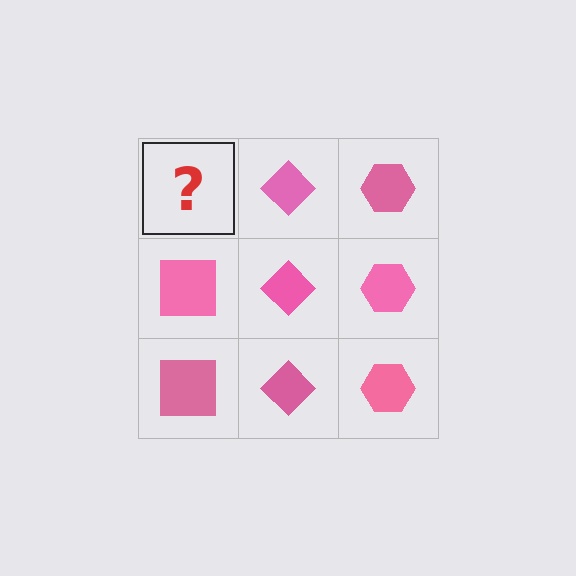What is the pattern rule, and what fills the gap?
The rule is that each column has a consistent shape. The gap should be filled with a pink square.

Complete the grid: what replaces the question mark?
The question mark should be replaced with a pink square.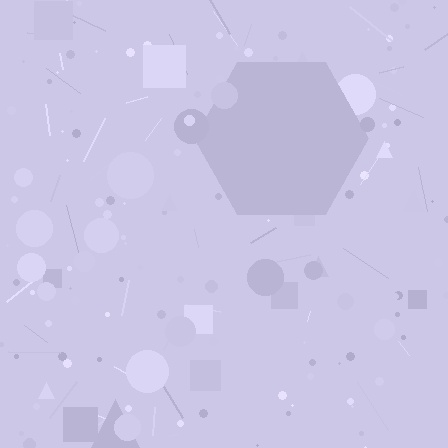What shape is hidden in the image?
A hexagon is hidden in the image.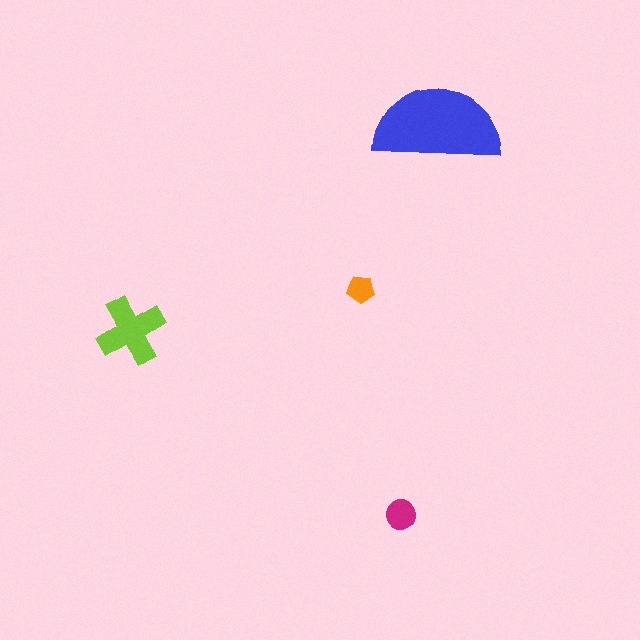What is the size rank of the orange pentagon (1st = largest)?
4th.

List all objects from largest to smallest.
The blue semicircle, the lime cross, the magenta circle, the orange pentagon.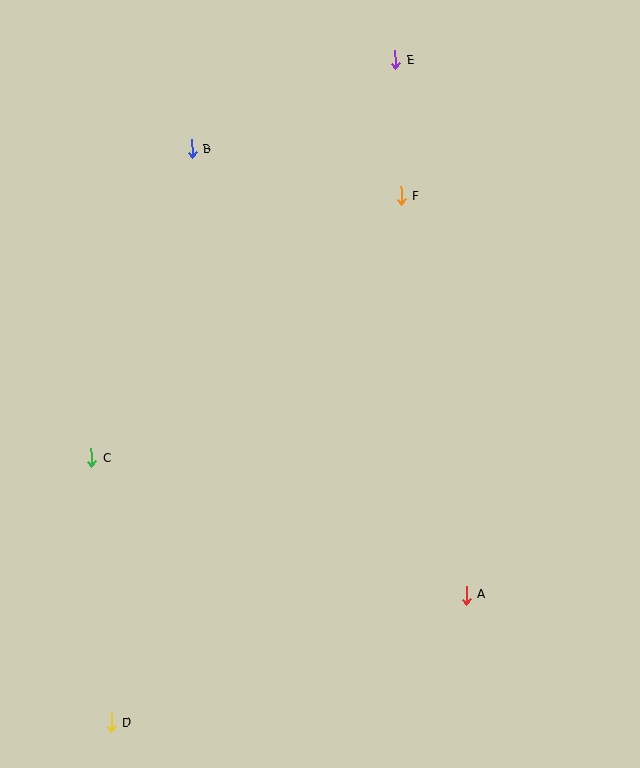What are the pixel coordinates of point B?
Point B is at (192, 148).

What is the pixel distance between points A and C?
The distance between A and C is 399 pixels.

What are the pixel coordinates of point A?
Point A is at (466, 595).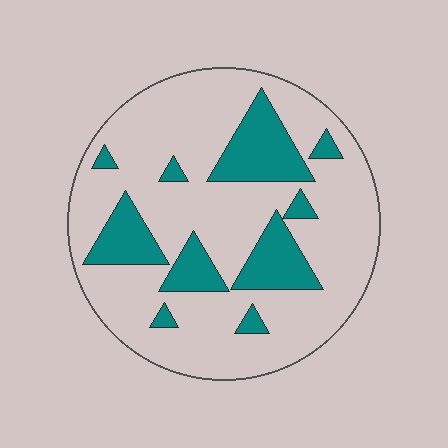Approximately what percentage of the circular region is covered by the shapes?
Approximately 25%.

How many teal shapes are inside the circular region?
10.